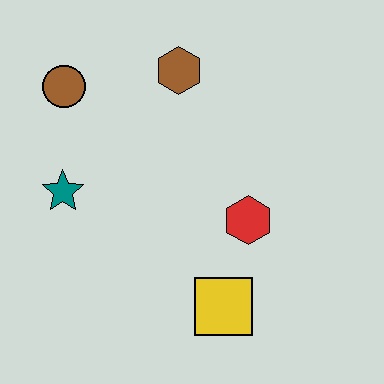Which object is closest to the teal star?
The brown circle is closest to the teal star.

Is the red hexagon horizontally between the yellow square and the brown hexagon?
No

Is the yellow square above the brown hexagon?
No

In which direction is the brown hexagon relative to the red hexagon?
The brown hexagon is above the red hexagon.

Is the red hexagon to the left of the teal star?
No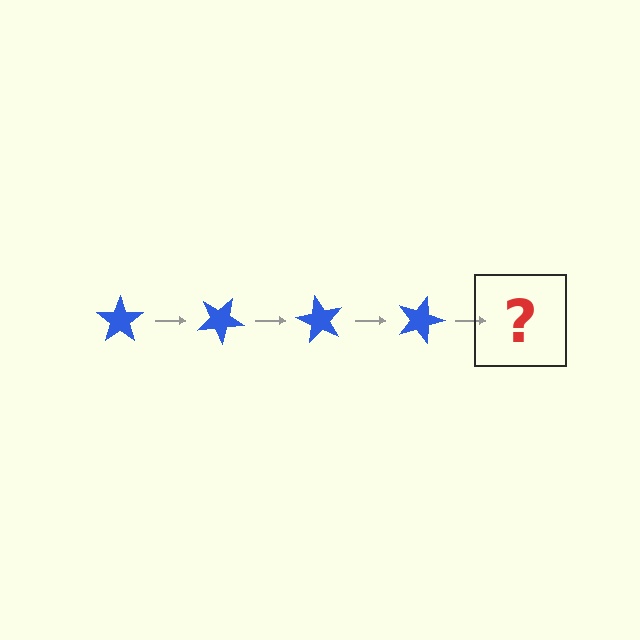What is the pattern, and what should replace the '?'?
The pattern is that the star rotates 30 degrees each step. The '?' should be a blue star rotated 120 degrees.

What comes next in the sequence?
The next element should be a blue star rotated 120 degrees.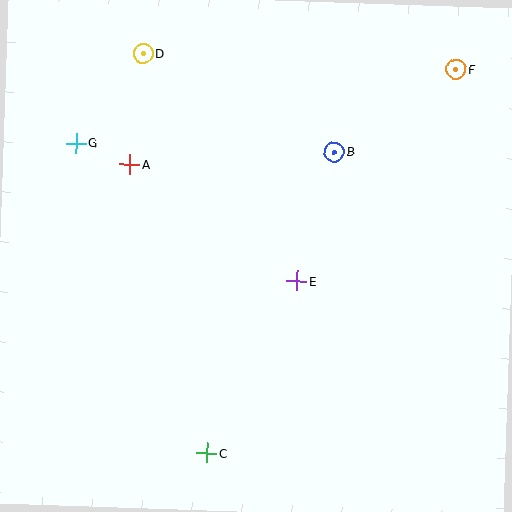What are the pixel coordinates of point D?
Point D is at (143, 53).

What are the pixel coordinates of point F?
Point F is at (456, 69).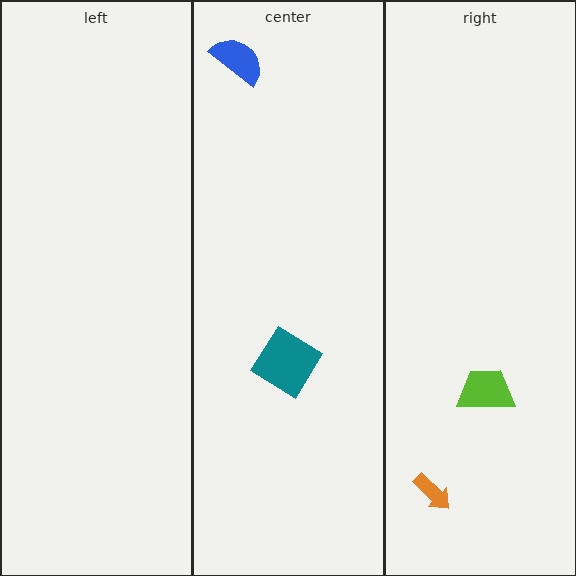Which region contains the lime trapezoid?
The right region.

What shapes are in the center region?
The blue semicircle, the teal diamond.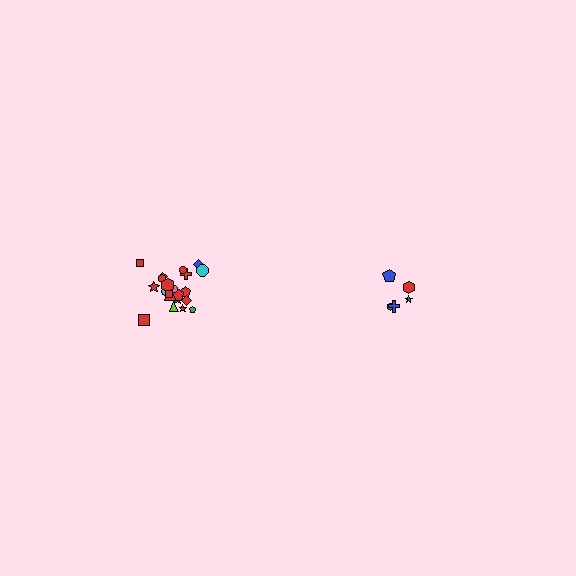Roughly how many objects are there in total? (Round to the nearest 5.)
Roughly 25 objects in total.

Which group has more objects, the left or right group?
The left group.